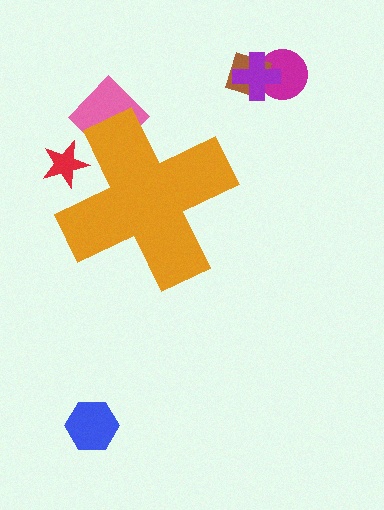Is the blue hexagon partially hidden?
No, the blue hexagon is fully visible.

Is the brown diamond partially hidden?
No, the brown diamond is fully visible.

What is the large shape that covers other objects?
An orange cross.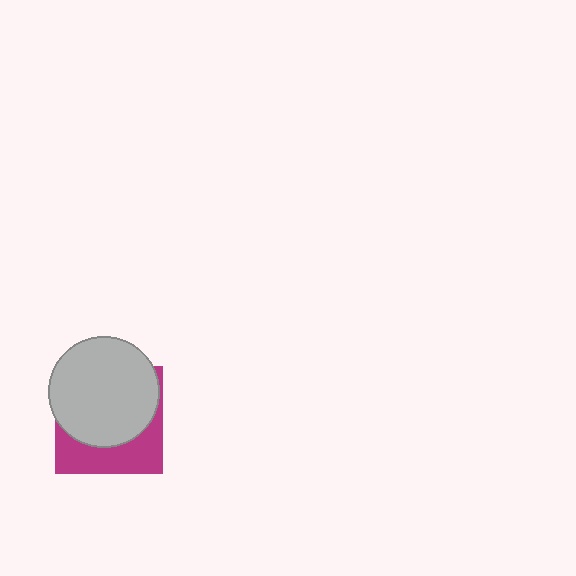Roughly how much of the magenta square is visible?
A small part of it is visible (roughly 36%).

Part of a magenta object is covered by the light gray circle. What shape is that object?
It is a square.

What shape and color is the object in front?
The object in front is a light gray circle.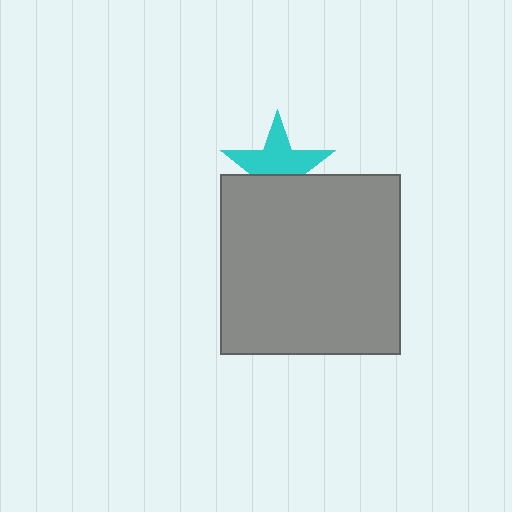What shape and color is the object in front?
The object in front is a gray square.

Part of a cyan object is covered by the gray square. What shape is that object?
It is a star.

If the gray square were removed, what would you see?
You would see the complete cyan star.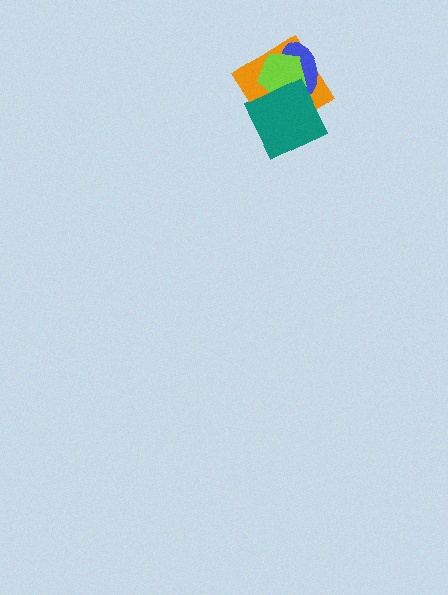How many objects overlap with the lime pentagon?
3 objects overlap with the lime pentagon.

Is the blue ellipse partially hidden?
Yes, it is partially covered by another shape.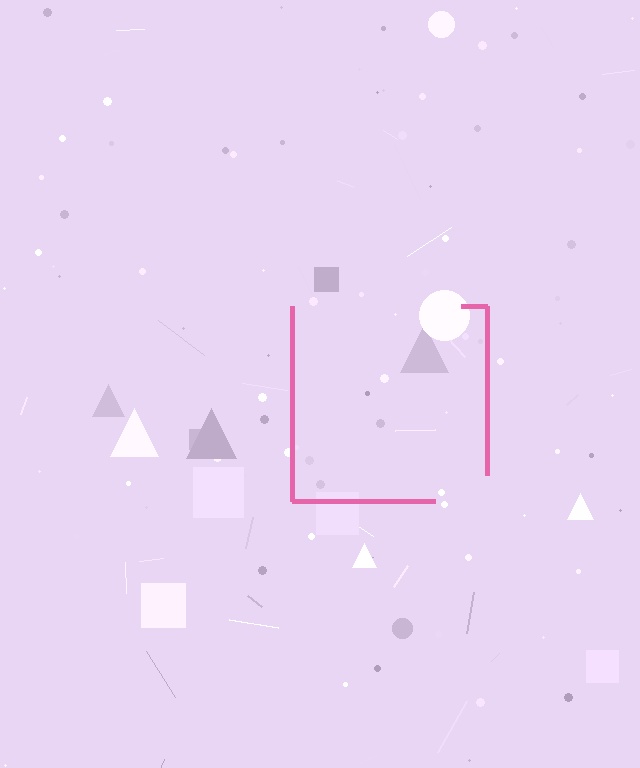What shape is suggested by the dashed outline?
The dashed outline suggests a square.